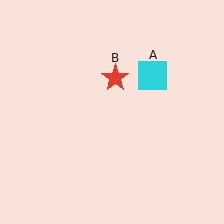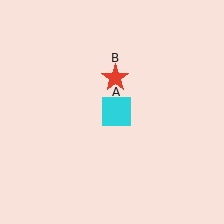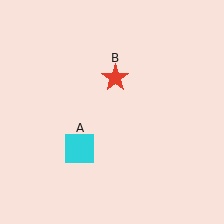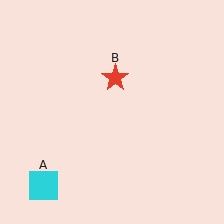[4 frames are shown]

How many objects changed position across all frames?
1 object changed position: cyan square (object A).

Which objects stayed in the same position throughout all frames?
Red star (object B) remained stationary.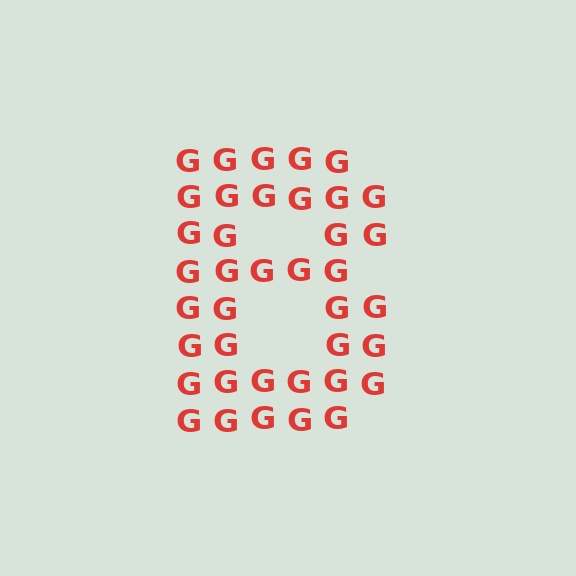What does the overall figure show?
The overall figure shows the letter B.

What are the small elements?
The small elements are letter G's.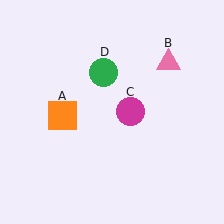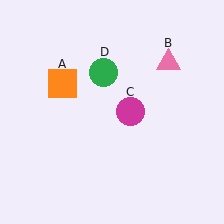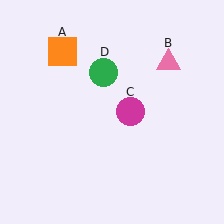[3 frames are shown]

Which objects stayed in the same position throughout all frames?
Pink triangle (object B) and magenta circle (object C) and green circle (object D) remained stationary.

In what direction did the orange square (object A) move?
The orange square (object A) moved up.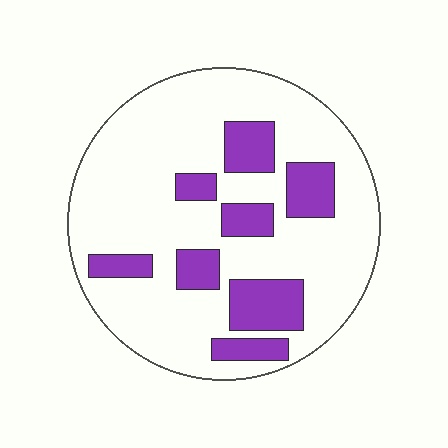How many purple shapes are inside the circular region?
8.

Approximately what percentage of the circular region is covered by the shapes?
Approximately 25%.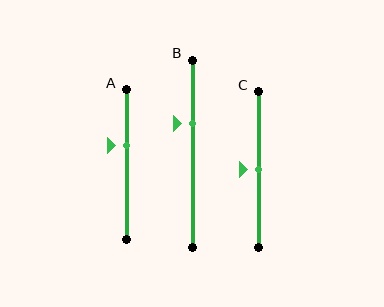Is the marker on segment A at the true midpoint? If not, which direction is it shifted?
No, the marker on segment A is shifted upward by about 13% of the segment length.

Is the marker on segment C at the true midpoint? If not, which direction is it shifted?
Yes, the marker on segment C is at the true midpoint.